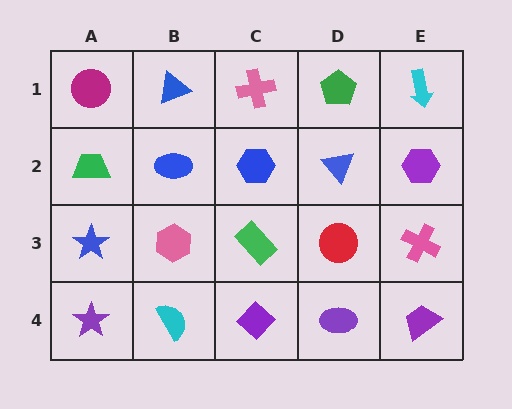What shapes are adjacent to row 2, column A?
A magenta circle (row 1, column A), a blue star (row 3, column A), a blue ellipse (row 2, column B).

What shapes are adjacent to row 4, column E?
A pink cross (row 3, column E), a purple ellipse (row 4, column D).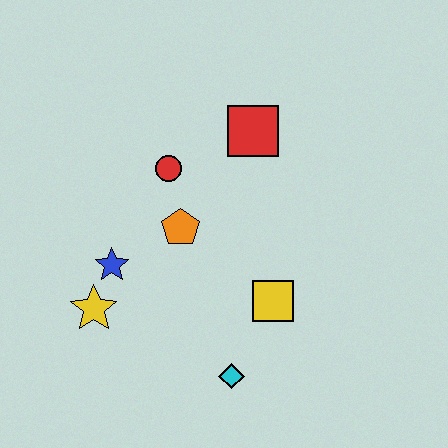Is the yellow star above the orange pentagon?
No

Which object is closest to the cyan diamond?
The yellow square is closest to the cyan diamond.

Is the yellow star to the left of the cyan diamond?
Yes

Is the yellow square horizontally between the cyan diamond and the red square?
No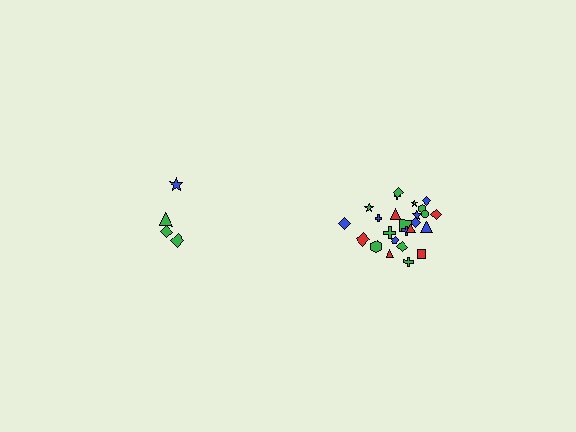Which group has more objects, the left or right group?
The right group.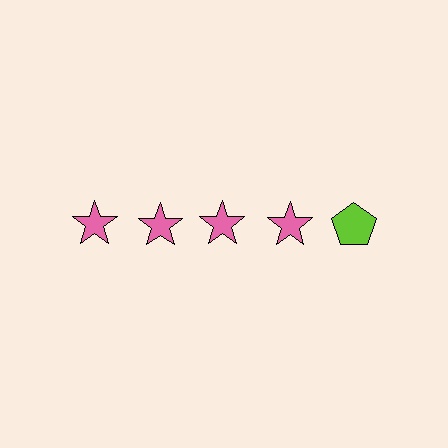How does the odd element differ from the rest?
It differs in both color (lime instead of pink) and shape (pentagon instead of star).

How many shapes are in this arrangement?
There are 5 shapes arranged in a grid pattern.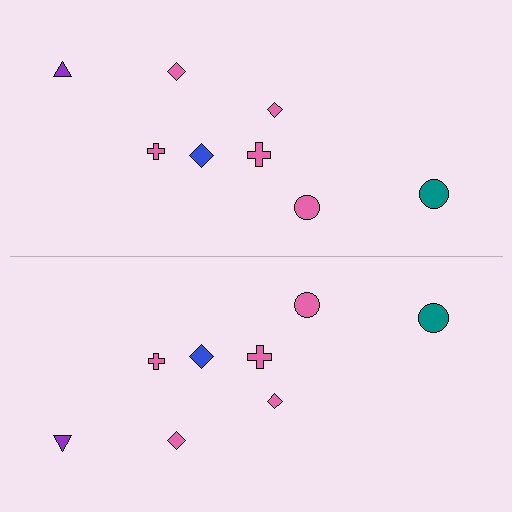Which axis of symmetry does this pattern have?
The pattern has a horizontal axis of symmetry running through the center of the image.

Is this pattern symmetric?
Yes, this pattern has bilateral (reflection) symmetry.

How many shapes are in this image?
There are 16 shapes in this image.